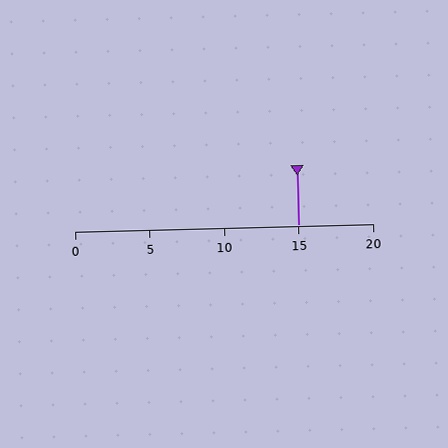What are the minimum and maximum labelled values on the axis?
The axis runs from 0 to 20.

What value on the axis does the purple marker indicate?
The marker indicates approximately 15.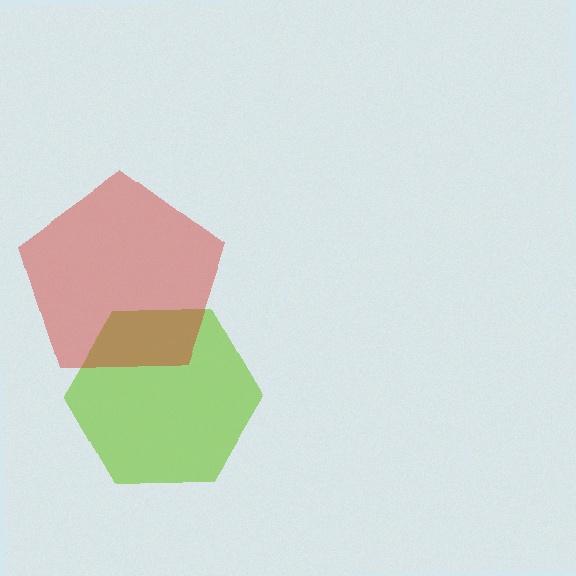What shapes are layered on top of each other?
The layered shapes are: a lime hexagon, a red pentagon.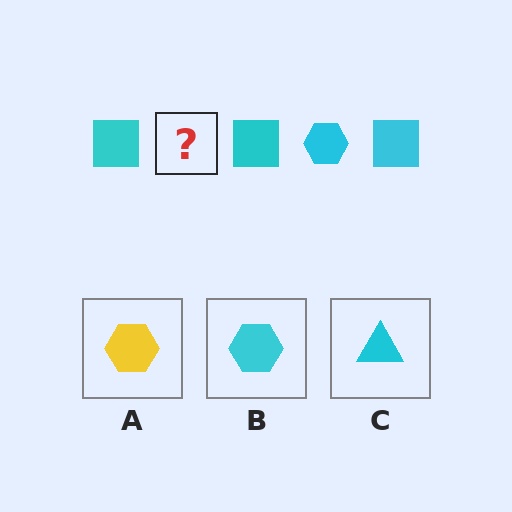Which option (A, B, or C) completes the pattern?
B.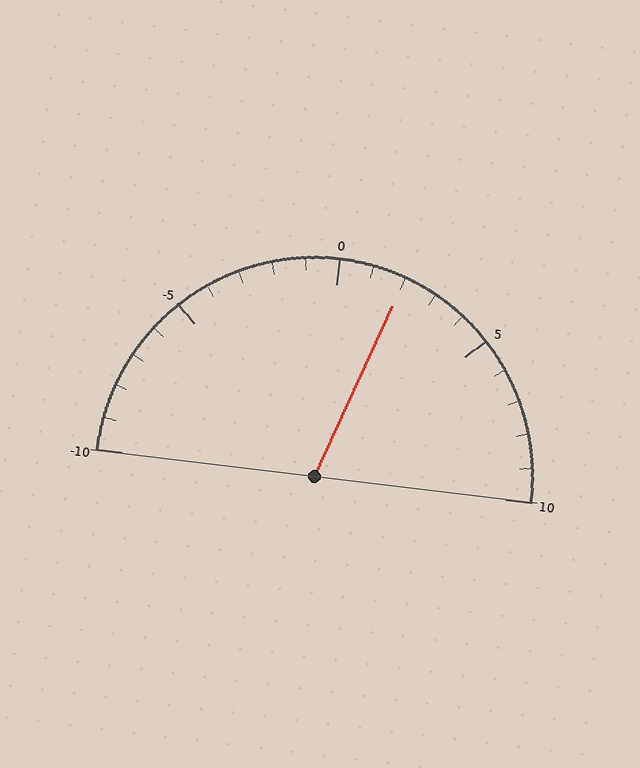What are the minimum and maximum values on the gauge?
The gauge ranges from -10 to 10.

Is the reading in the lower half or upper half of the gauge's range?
The reading is in the upper half of the range (-10 to 10).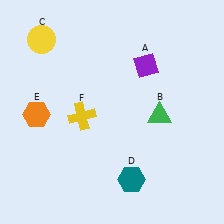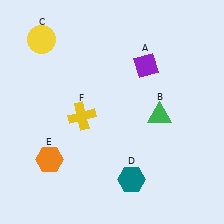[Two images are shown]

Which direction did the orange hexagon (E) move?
The orange hexagon (E) moved down.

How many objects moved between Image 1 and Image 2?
1 object moved between the two images.